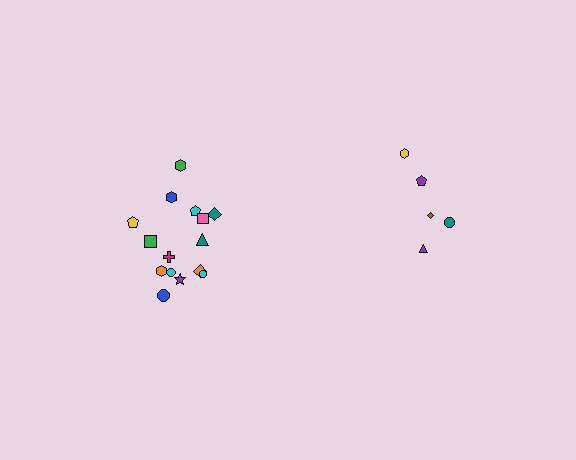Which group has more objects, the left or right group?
The left group.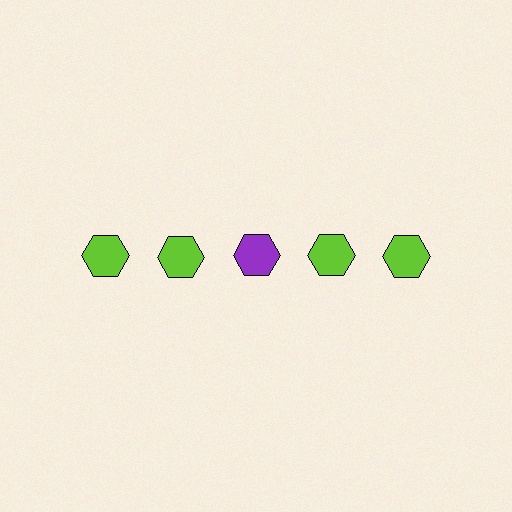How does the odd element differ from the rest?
It has a different color: purple instead of lime.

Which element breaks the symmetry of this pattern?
The purple hexagon in the top row, center column breaks the symmetry. All other shapes are lime hexagons.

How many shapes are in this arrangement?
There are 5 shapes arranged in a grid pattern.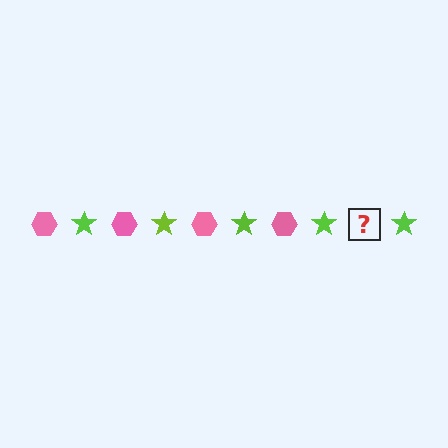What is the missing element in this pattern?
The missing element is a pink hexagon.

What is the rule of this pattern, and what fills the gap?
The rule is that the pattern alternates between pink hexagon and lime star. The gap should be filled with a pink hexagon.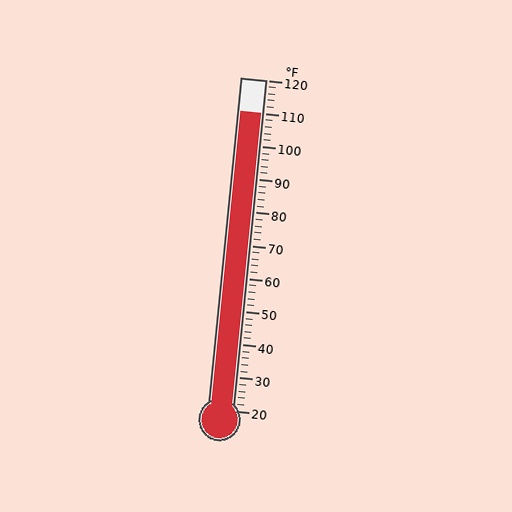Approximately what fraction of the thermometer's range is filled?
The thermometer is filled to approximately 90% of its range.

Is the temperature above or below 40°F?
The temperature is above 40°F.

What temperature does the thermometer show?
The thermometer shows approximately 110°F.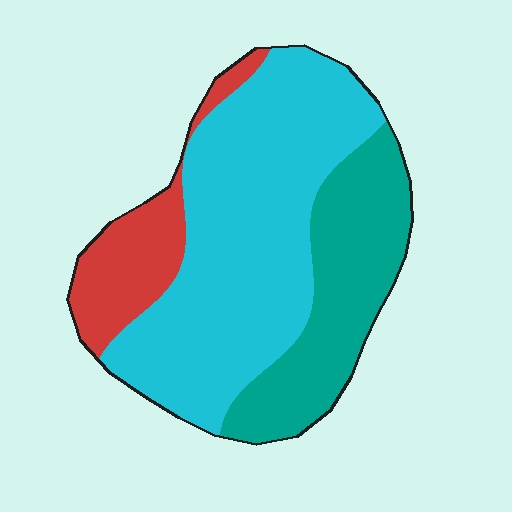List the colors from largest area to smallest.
From largest to smallest: cyan, teal, red.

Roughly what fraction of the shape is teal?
Teal covers roughly 30% of the shape.